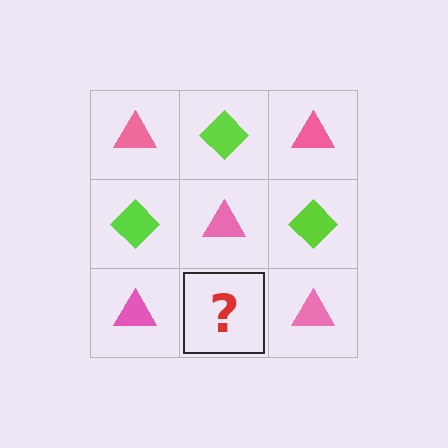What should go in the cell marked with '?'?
The missing cell should contain a lime diamond.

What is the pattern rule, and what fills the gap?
The rule is that it alternates pink triangle and lime diamond in a checkerboard pattern. The gap should be filled with a lime diamond.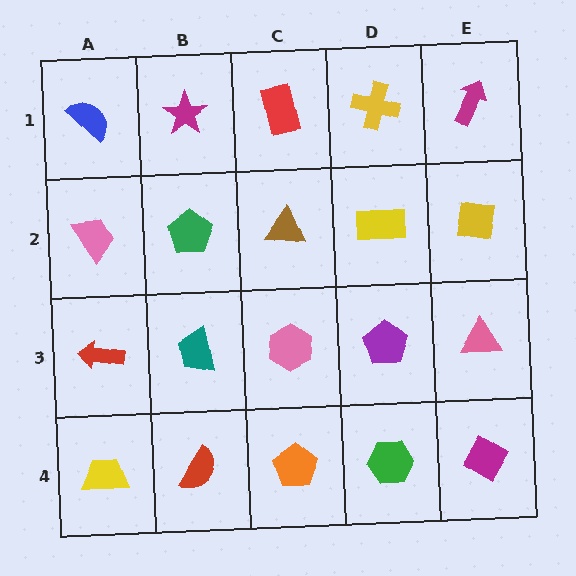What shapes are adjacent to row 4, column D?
A purple pentagon (row 3, column D), an orange pentagon (row 4, column C), a magenta diamond (row 4, column E).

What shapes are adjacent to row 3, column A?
A pink trapezoid (row 2, column A), a yellow trapezoid (row 4, column A), a teal trapezoid (row 3, column B).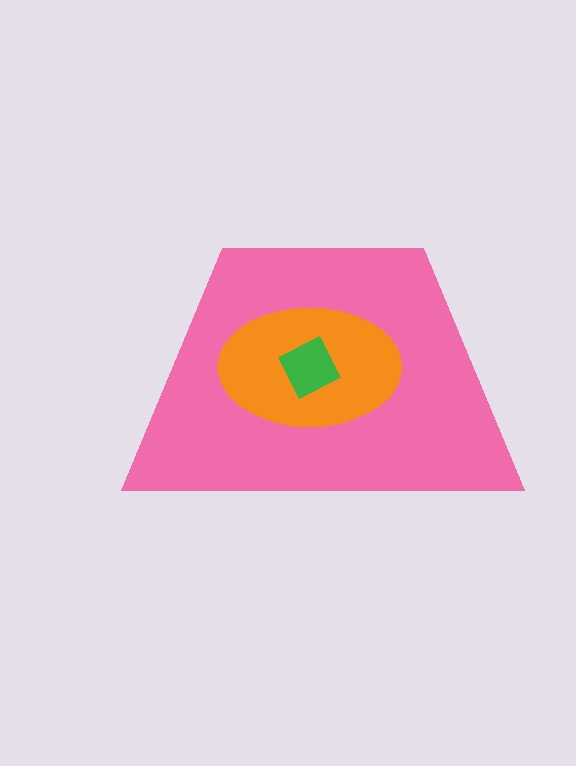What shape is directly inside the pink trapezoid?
The orange ellipse.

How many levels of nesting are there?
3.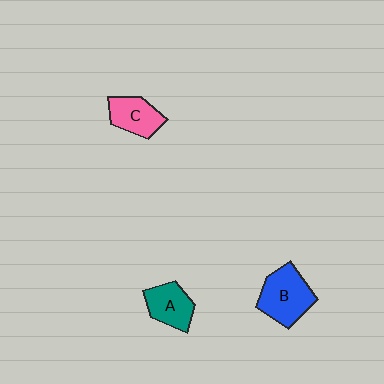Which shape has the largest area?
Shape B (blue).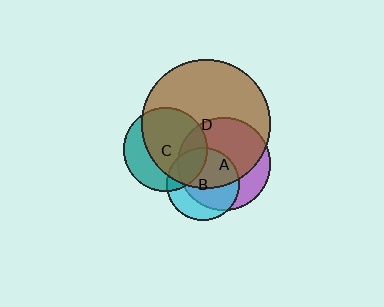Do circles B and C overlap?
Yes.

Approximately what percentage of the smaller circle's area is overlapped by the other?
Approximately 30%.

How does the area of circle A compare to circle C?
Approximately 1.2 times.